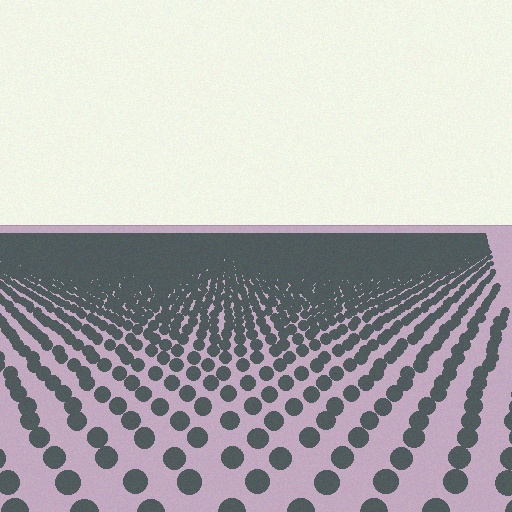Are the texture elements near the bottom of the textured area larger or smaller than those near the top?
Larger. Near the bottom, elements are closer to the viewer and appear at a bigger on-screen size.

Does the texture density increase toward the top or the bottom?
Density increases toward the top.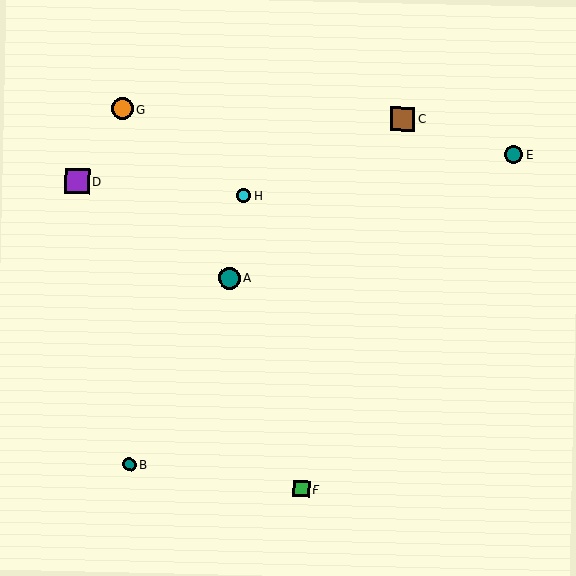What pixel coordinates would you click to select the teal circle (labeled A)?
Click at (229, 278) to select the teal circle A.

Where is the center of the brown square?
The center of the brown square is at (403, 119).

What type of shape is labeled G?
Shape G is an orange circle.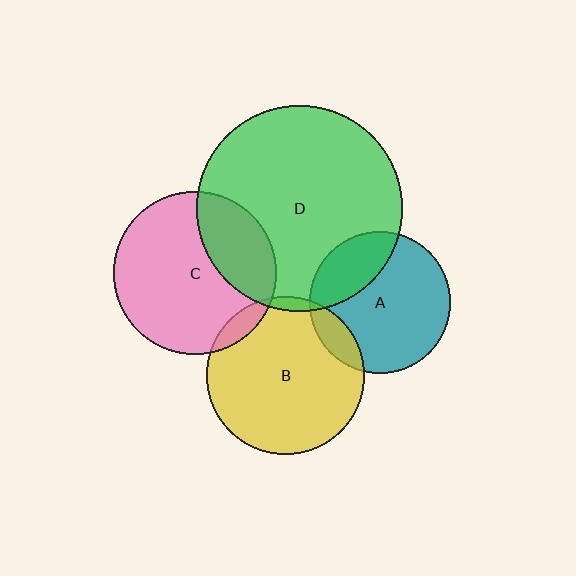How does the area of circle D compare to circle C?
Approximately 1.6 times.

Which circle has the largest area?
Circle D (green).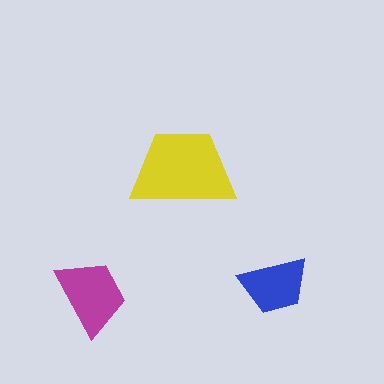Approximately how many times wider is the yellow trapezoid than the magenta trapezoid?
About 1.5 times wider.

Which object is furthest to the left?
The magenta trapezoid is leftmost.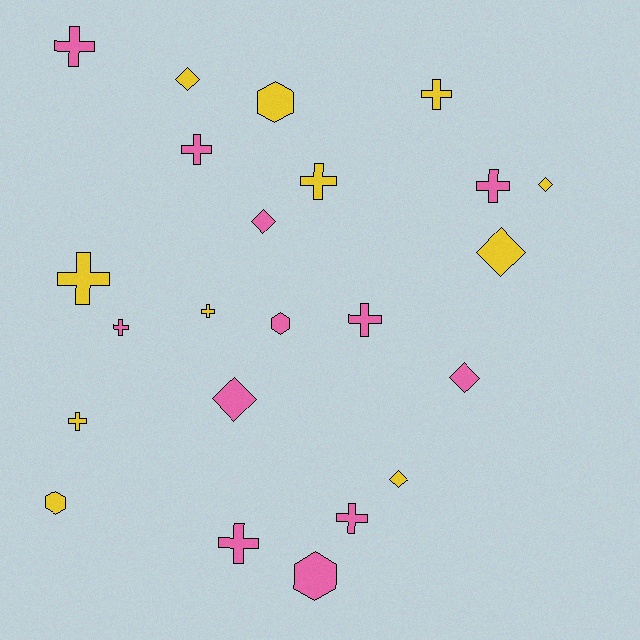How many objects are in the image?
There are 23 objects.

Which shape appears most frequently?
Cross, with 12 objects.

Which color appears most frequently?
Pink, with 12 objects.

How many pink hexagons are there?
There are 2 pink hexagons.